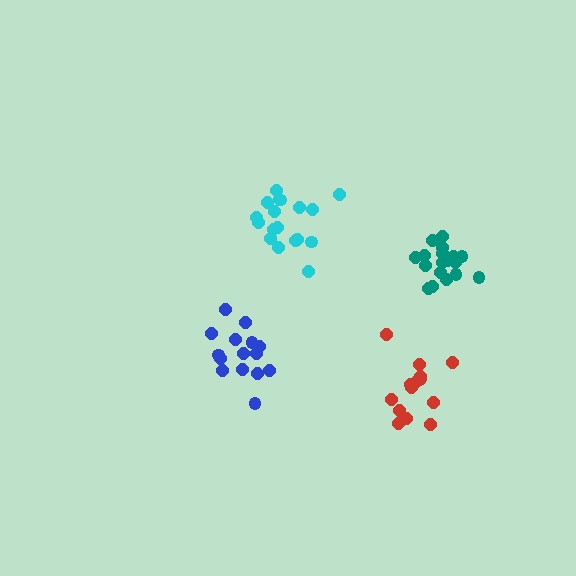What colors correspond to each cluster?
The clusters are colored: cyan, blue, red, teal.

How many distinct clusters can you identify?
There are 4 distinct clusters.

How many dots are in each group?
Group 1: 18 dots, Group 2: 15 dots, Group 3: 15 dots, Group 4: 18 dots (66 total).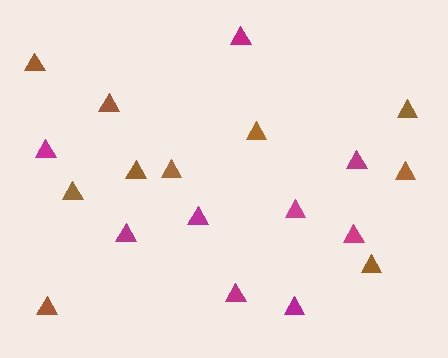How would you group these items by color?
There are 2 groups: one group of brown triangles (10) and one group of magenta triangles (9).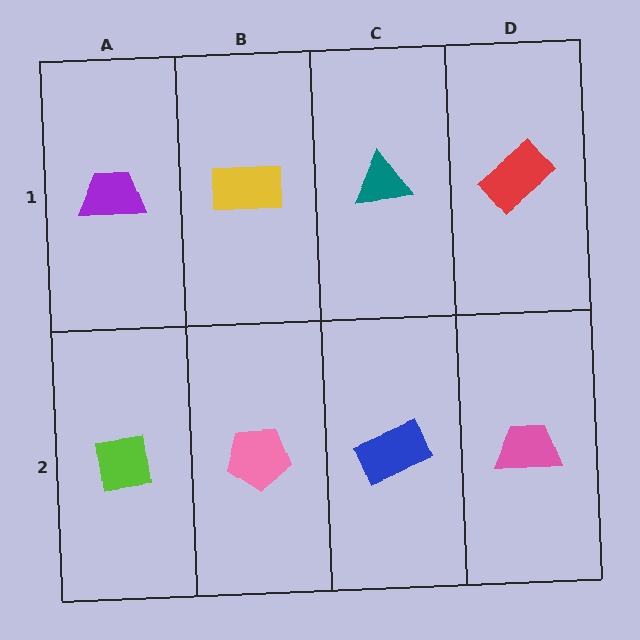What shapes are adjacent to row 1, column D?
A pink trapezoid (row 2, column D), a teal triangle (row 1, column C).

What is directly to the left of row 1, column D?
A teal triangle.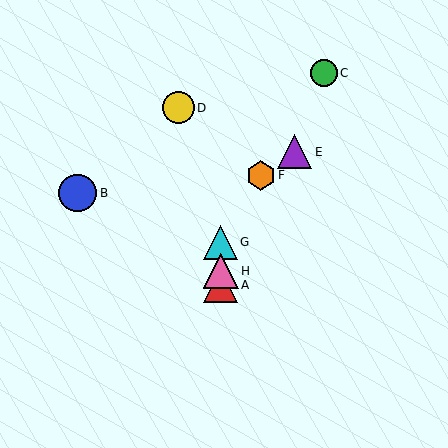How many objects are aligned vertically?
3 objects (A, G, H) are aligned vertically.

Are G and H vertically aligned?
Yes, both are at x≈221.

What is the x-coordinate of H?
Object H is at x≈221.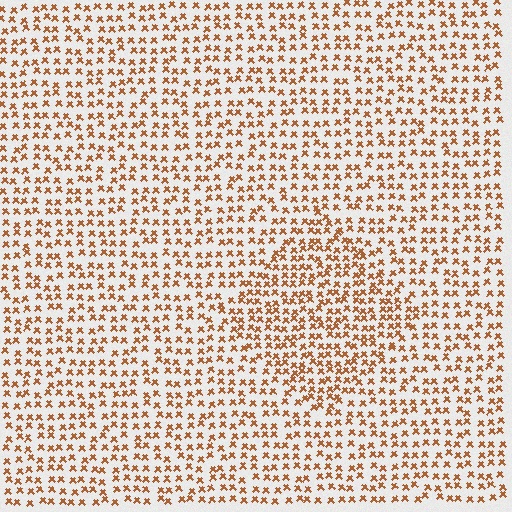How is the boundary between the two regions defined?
The boundary is defined by a change in element density (approximately 1.5x ratio). All elements are the same color, size, and shape.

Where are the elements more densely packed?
The elements are more densely packed inside the diamond boundary.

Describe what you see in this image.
The image contains small brown elements arranged at two different densities. A diamond-shaped region is visible where the elements are more densely packed than the surrounding area.